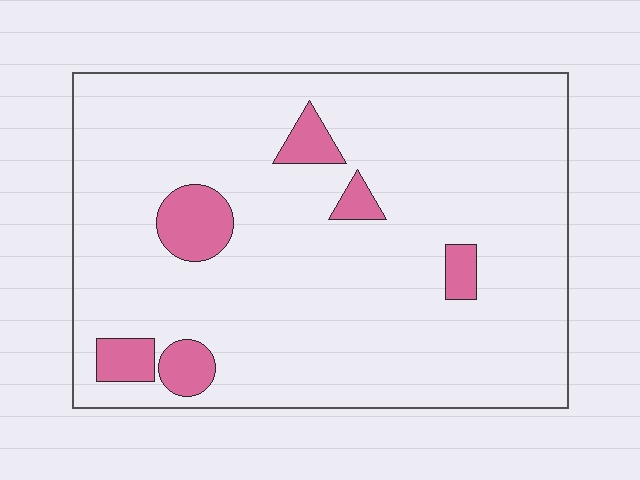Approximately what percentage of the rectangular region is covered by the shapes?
Approximately 10%.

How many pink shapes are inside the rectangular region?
6.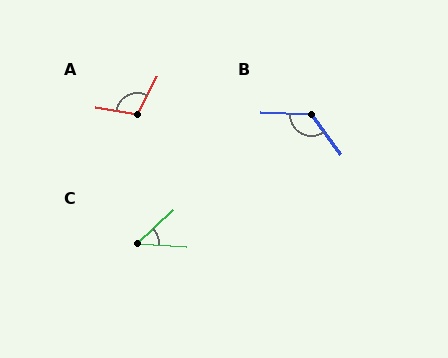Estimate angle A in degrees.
Approximately 108 degrees.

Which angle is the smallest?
C, at approximately 47 degrees.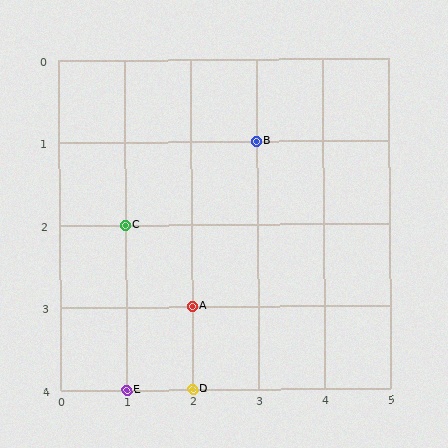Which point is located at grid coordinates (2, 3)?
Point A is at (2, 3).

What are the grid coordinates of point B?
Point B is at grid coordinates (3, 1).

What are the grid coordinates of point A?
Point A is at grid coordinates (2, 3).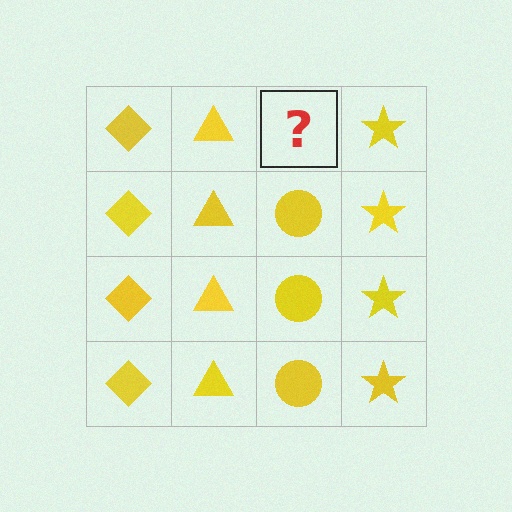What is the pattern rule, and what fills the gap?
The rule is that each column has a consistent shape. The gap should be filled with a yellow circle.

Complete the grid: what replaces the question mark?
The question mark should be replaced with a yellow circle.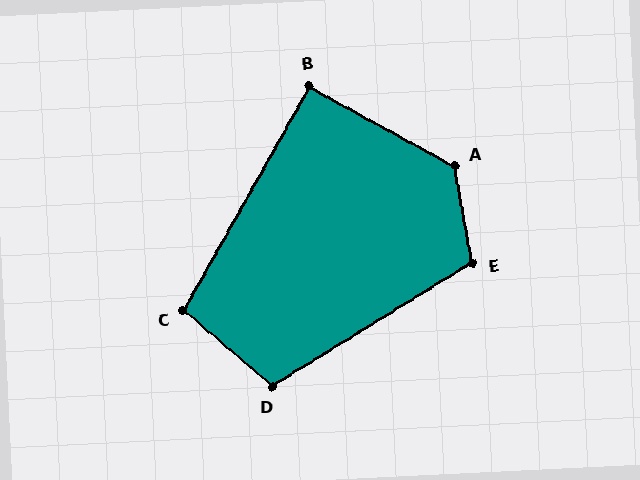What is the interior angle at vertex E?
Approximately 112 degrees (obtuse).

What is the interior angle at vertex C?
Approximately 101 degrees (obtuse).